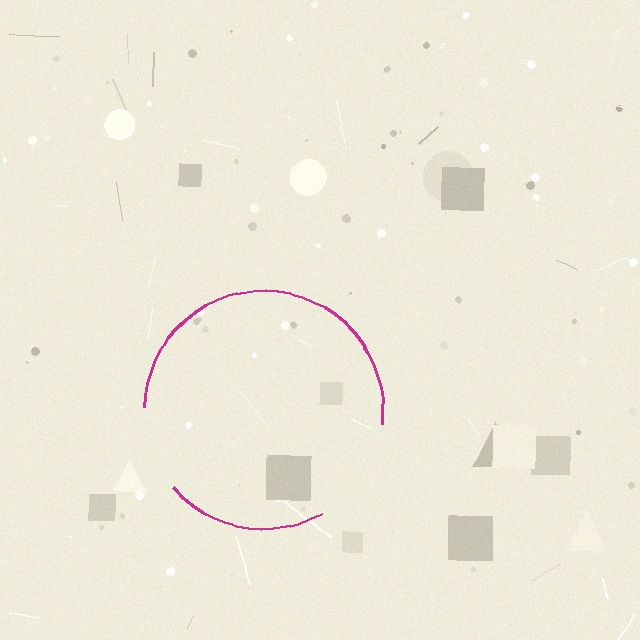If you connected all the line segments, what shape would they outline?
They would outline a circle.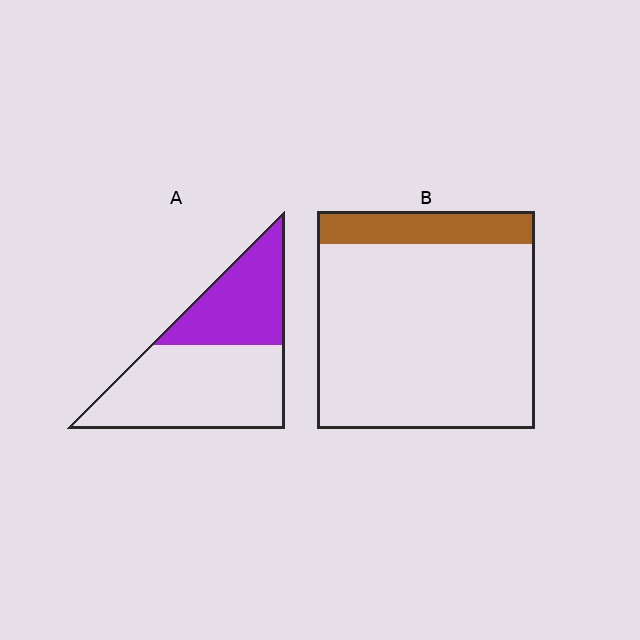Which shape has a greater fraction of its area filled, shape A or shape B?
Shape A.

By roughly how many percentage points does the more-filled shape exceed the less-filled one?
By roughly 25 percentage points (A over B).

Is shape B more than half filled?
No.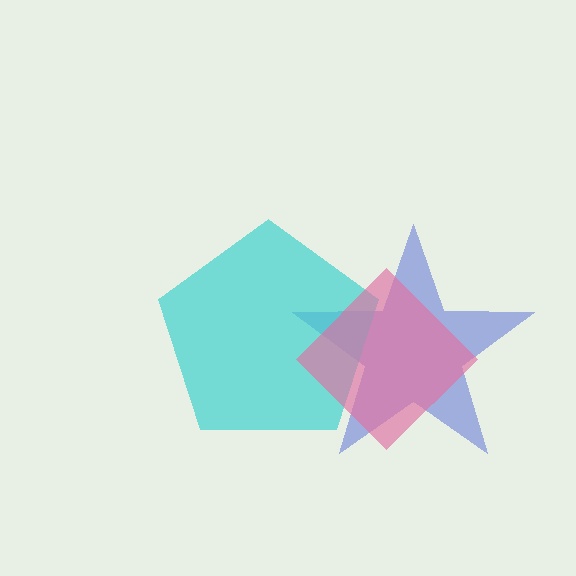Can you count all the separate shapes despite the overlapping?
Yes, there are 3 separate shapes.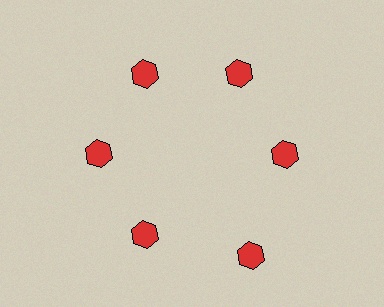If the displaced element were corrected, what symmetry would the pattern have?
It would have 6-fold rotational symmetry — the pattern would map onto itself every 60 degrees.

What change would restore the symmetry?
The symmetry would be restored by moving it inward, back onto the ring so that all 6 hexagons sit at equal angles and equal distance from the center.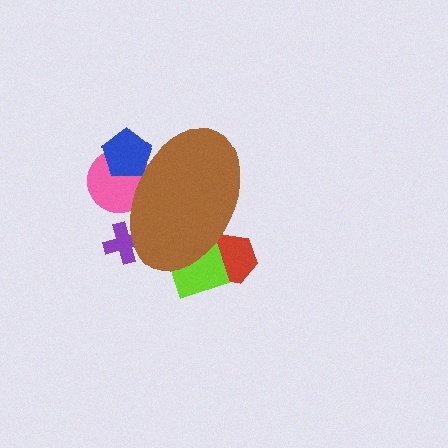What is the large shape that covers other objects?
A brown ellipse.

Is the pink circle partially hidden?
Yes, the pink circle is partially hidden behind the brown ellipse.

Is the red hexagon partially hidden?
Yes, the red hexagon is partially hidden behind the brown ellipse.